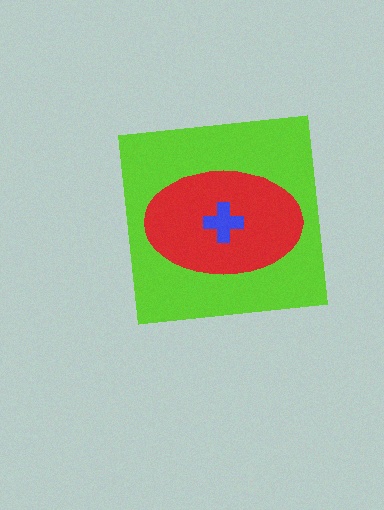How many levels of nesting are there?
3.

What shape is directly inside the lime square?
The red ellipse.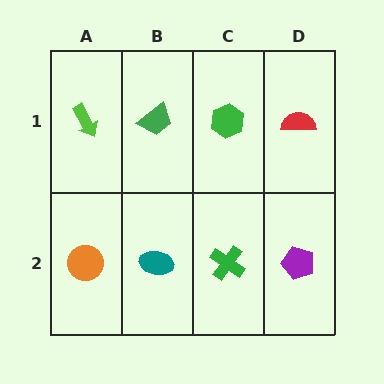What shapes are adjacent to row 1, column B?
A teal ellipse (row 2, column B), a lime arrow (row 1, column A), a green hexagon (row 1, column C).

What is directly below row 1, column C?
A green cross.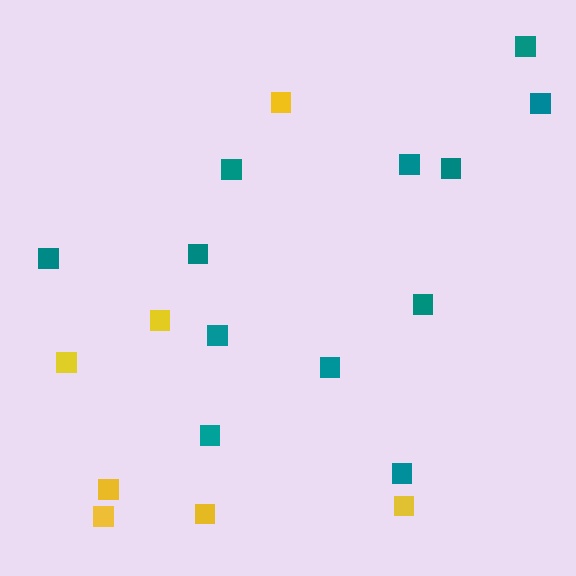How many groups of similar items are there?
There are 2 groups: one group of teal squares (12) and one group of yellow squares (7).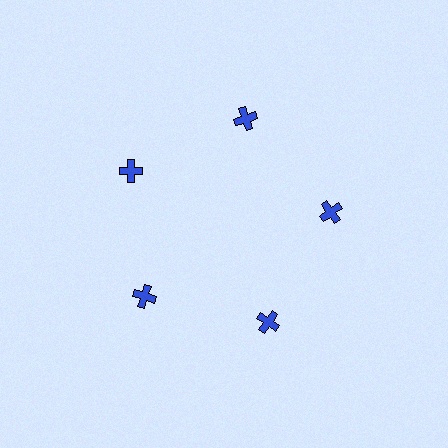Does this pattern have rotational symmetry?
Yes, this pattern has 5-fold rotational symmetry. It looks the same after rotating 72 degrees around the center.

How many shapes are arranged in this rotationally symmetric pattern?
There are 5 shapes, arranged in 5 groups of 1.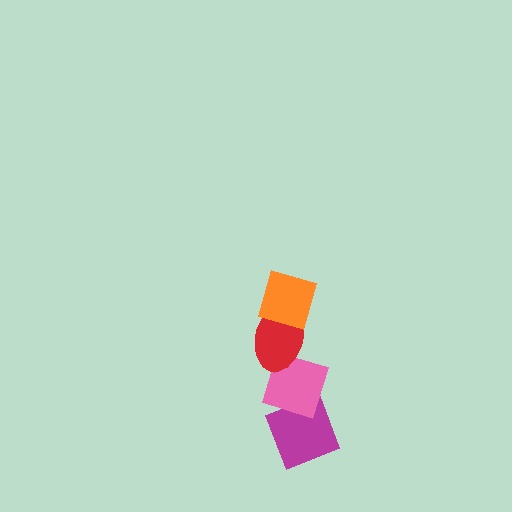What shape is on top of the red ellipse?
The orange diamond is on top of the red ellipse.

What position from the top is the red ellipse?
The red ellipse is 2nd from the top.